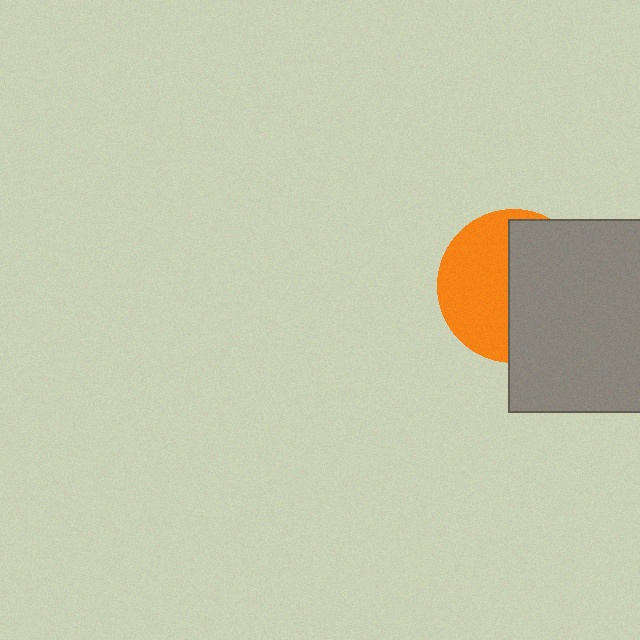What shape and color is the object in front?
The object in front is a gray square.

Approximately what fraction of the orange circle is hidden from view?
Roughly 53% of the orange circle is hidden behind the gray square.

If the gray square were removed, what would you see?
You would see the complete orange circle.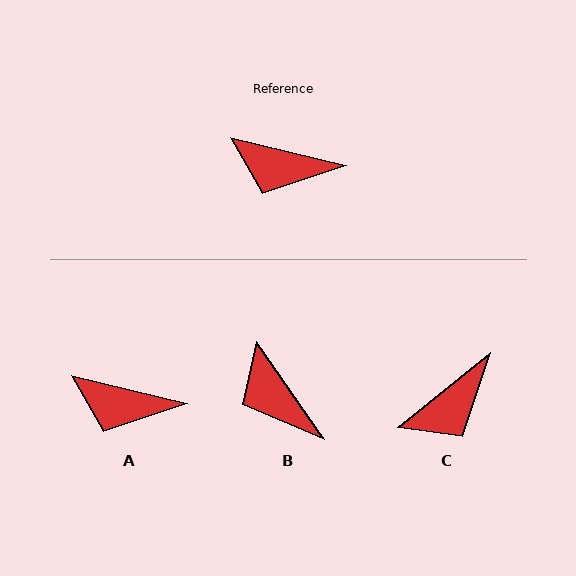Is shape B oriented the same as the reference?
No, it is off by about 41 degrees.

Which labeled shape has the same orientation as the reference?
A.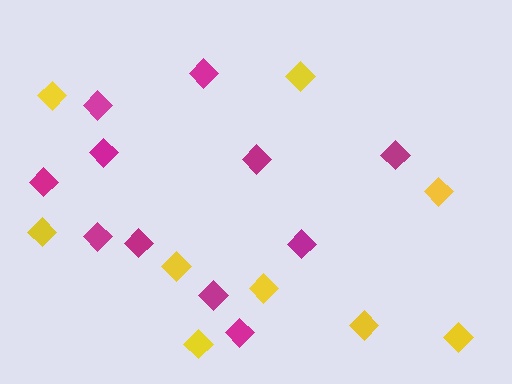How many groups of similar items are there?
There are 2 groups: one group of magenta diamonds (11) and one group of yellow diamonds (9).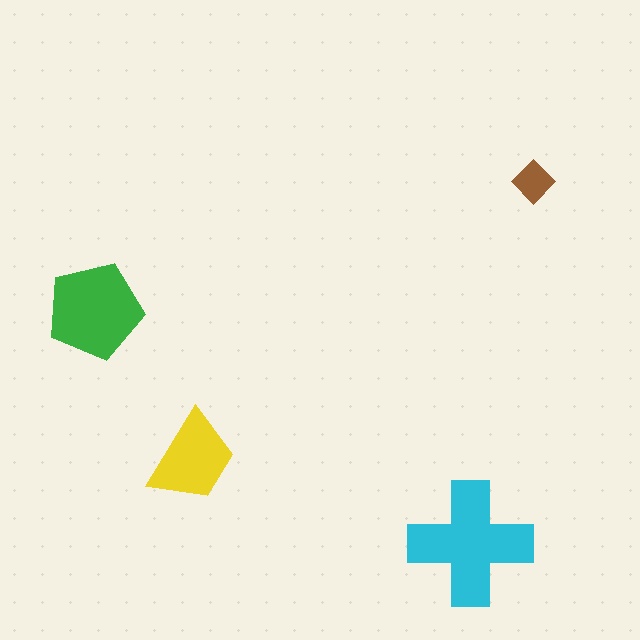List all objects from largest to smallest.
The cyan cross, the green pentagon, the yellow trapezoid, the brown diamond.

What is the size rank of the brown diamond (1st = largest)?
4th.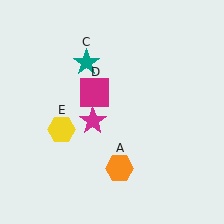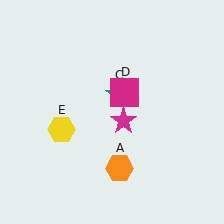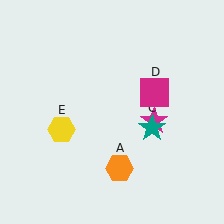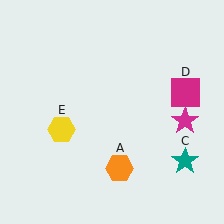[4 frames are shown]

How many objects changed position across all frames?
3 objects changed position: magenta star (object B), teal star (object C), magenta square (object D).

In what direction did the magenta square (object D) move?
The magenta square (object D) moved right.